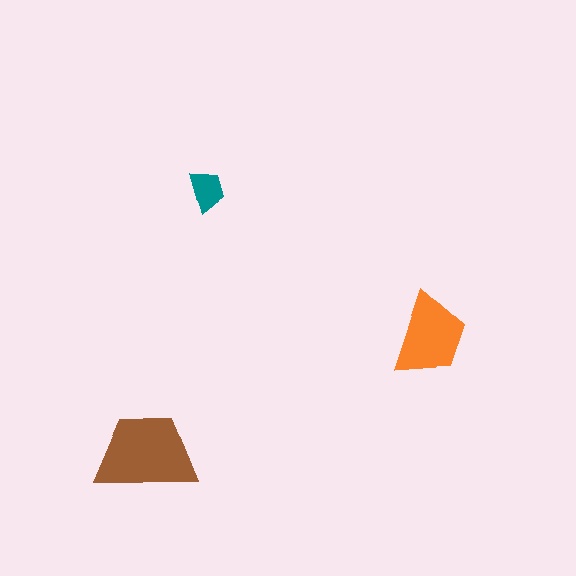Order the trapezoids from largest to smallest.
the brown one, the orange one, the teal one.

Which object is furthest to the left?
The brown trapezoid is leftmost.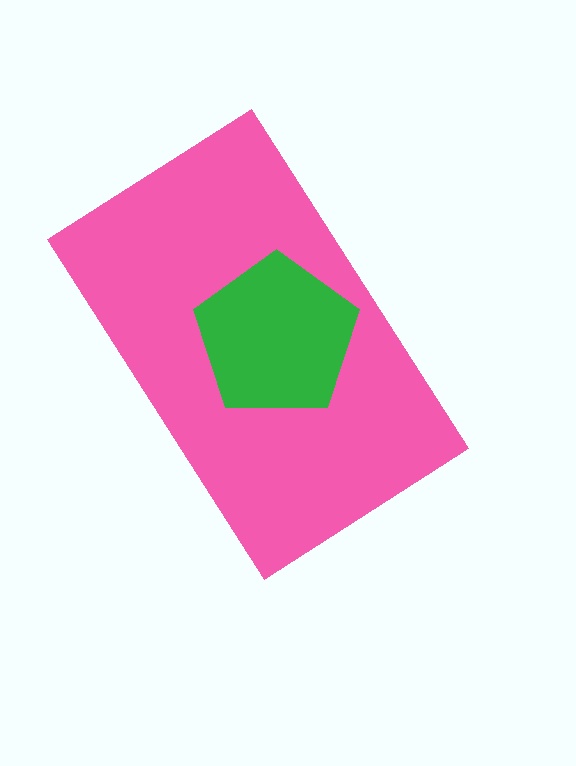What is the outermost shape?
The pink rectangle.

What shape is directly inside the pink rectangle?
The green pentagon.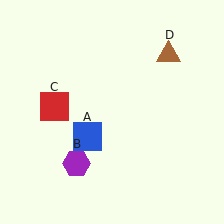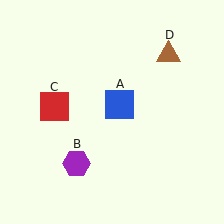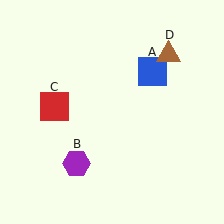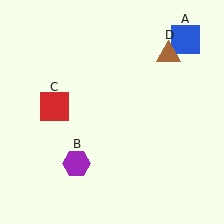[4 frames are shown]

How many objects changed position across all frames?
1 object changed position: blue square (object A).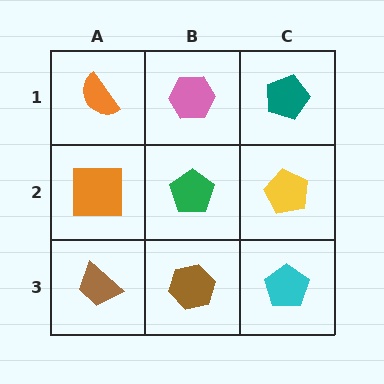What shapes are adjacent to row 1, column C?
A yellow pentagon (row 2, column C), a pink hexagon (row 1, column B).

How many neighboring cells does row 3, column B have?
3.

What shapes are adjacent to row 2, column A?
An orange semicircle (row 1, column A), a brown trapezoid (row 3, column A), a green pentagon (row 2, column B).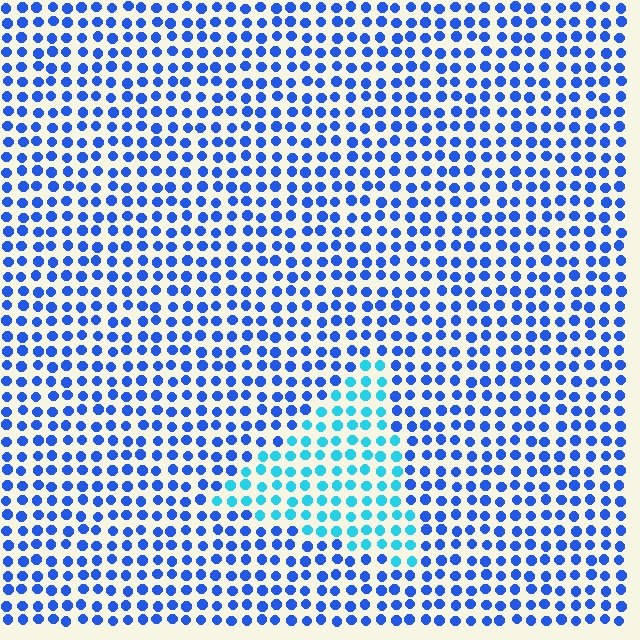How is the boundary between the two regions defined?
The boundary is defined purely by a slight shift in hue (about 37 degrees). Spacing, size, and orientation are identical on both sides.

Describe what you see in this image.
The image is filled with small blue elements in a uniform arrangement. A triangle-shaped region is visible where the elements are tinted to a slightly different hue, forming a subtle color boundary.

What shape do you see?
I see a triangle.